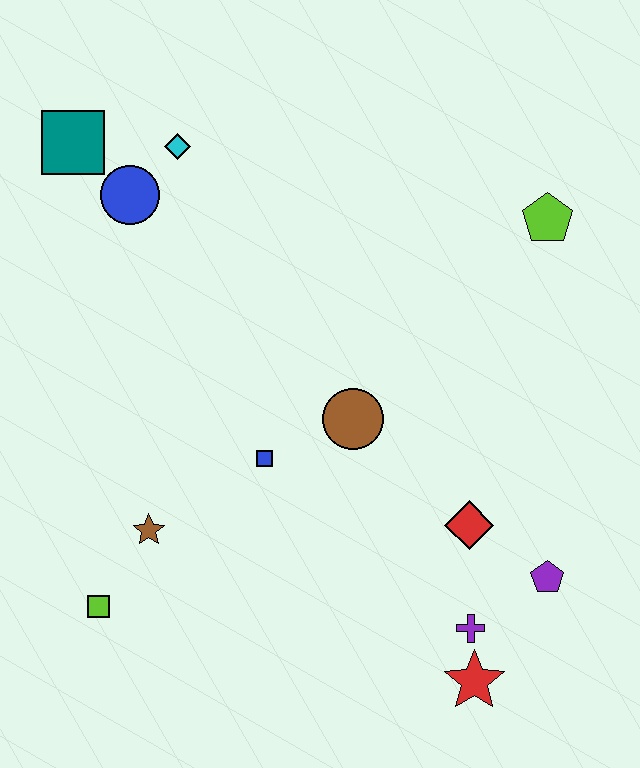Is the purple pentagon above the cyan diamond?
No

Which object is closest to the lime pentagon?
The brown circle is closest to the lime pentagon.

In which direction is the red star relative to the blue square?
The red star is below the blue square.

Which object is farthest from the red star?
The teal square is farthest from the red star.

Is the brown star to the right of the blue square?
No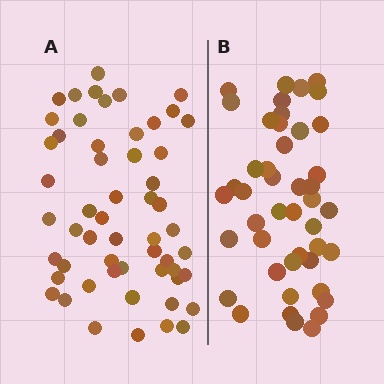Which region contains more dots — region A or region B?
Region A (the left region) has more dots.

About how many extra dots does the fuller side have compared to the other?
Region A has roughly 10 or so more dots than region B.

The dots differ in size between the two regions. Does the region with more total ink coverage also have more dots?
No. Region B has more total ink coverage because its dots are larger, but region A actually contains more individual dots. Total area can be misleading — the number of items is what matters here.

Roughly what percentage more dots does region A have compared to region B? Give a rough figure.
About 20% more.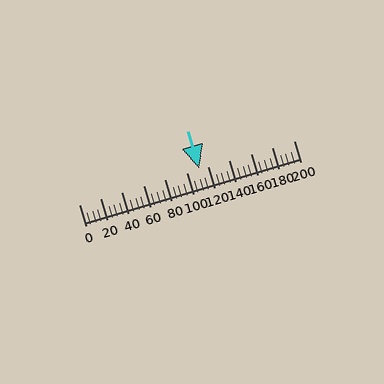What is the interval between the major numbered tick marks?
The major tick marks are spaced 20 units apart.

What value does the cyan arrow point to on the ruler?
The cyan arrow points to approximately 112.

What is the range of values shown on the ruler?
The ruler shows values from 0 to 200.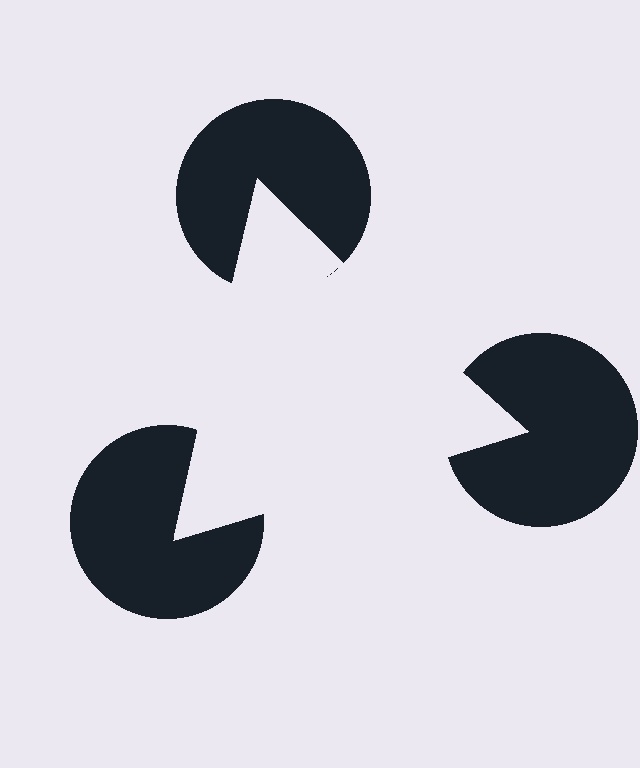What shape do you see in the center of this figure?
An illusory triangle — its edges are inferred from the aligned wedge cuts in the pac-man discs, not physically drawn.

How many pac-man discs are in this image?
There are 3 — one at each vertex of the illusory triangle.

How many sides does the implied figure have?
3 sides.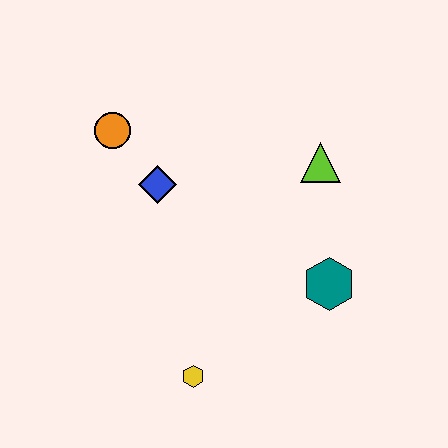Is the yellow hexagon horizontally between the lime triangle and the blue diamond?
Yes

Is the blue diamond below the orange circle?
Yes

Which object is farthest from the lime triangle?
The yellow hexagon is farthest from the lime triangle.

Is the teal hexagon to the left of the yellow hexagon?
No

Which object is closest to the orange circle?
The blue diamond is closest to the orange circle.